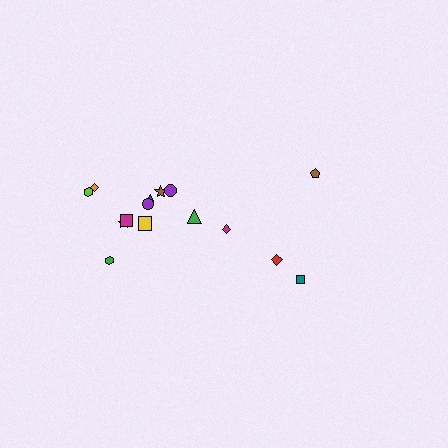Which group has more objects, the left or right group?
The left group.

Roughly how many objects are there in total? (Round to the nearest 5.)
Roughly 15 objects in total.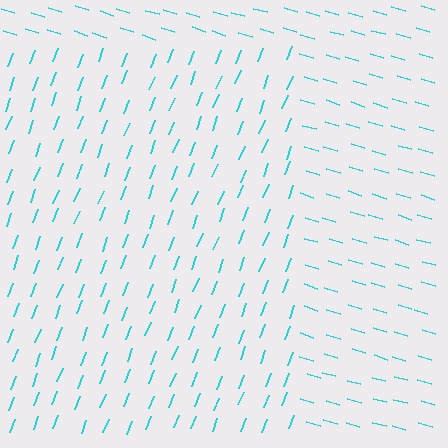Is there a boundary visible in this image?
Yes, there is a texture boundary formed by a change in line orientation.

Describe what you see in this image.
The image is filled with small cyan line segments. A rectangle region in the image has lines oriented differently from the surrounding lines, creating a visible texture boundary.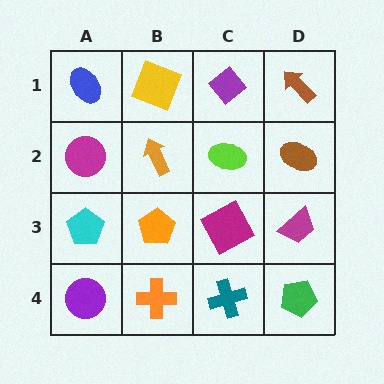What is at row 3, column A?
A cyan pentagon.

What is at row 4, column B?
An orange cross.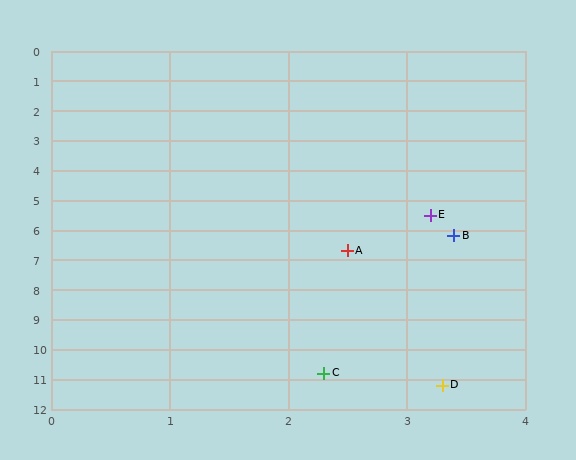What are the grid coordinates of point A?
Point A is at approximately (2.5, 6.7).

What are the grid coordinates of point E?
Point E is at approximately (3.2, 5.5).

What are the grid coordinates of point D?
Point D is at approximately (3.3, 11.2).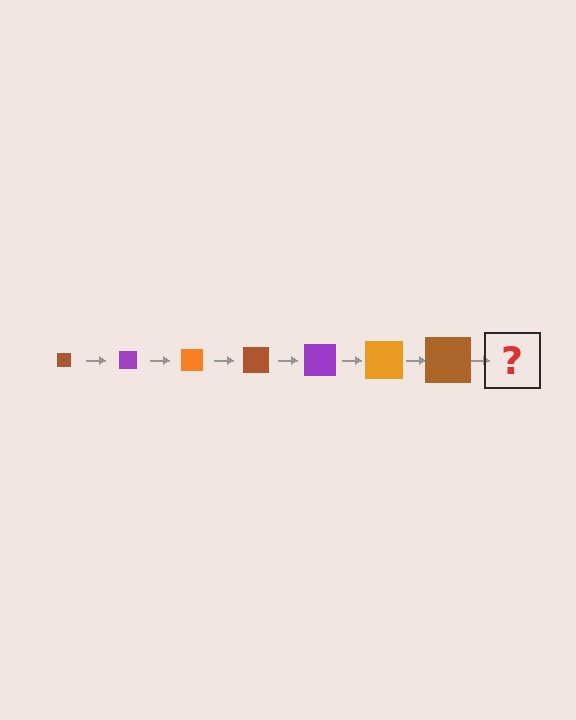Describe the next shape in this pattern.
It should be a purple square, larger than the previous one.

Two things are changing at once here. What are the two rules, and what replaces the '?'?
The two rules are that the square grows larger each step and the color cycles through brown, purple, and orange. The '?' should be a purple square, larger than the previous one.